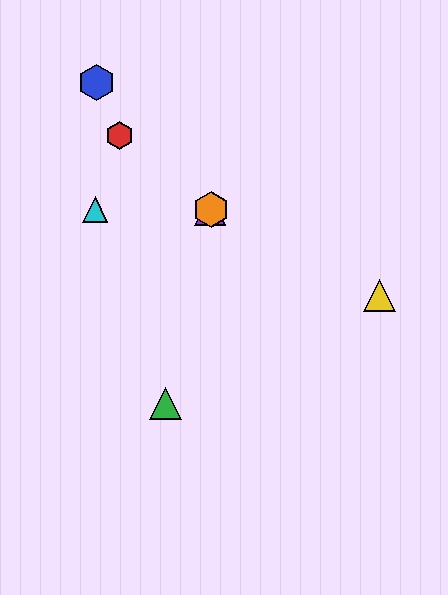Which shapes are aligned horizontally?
The purple triangle, the orange hexagon, the cyan triangle are aligned horizontally.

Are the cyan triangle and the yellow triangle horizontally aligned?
No, the cyan triangle is at y≈209 and the yellow triangle is at y≈296.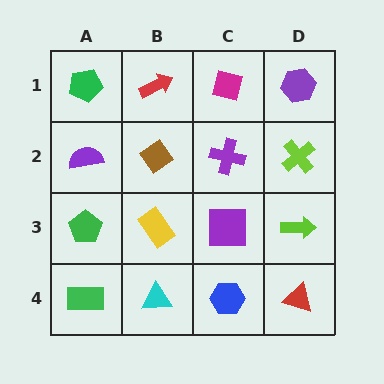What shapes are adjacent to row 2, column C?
A magenta square (row 1, column C), a purple square (row 3, column C), a brown diamond (row 2, column B), a lime cross (row 2, column D).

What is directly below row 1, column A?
A purple semicircle.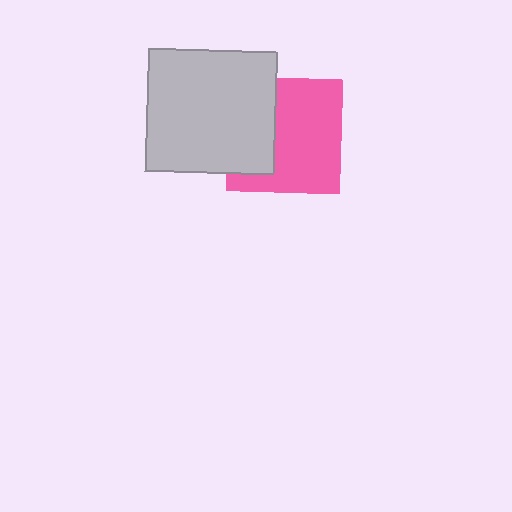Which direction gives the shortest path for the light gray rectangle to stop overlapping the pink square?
Moving left gives the shortest separation.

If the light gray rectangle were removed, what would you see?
You would see the complete pink square.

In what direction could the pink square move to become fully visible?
The pink square could move right. That would shift it out from behind the light gray rectangle entirely.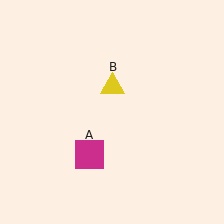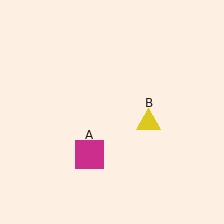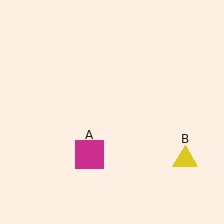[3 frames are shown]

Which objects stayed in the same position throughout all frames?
Magenta square (object A) remained stationary.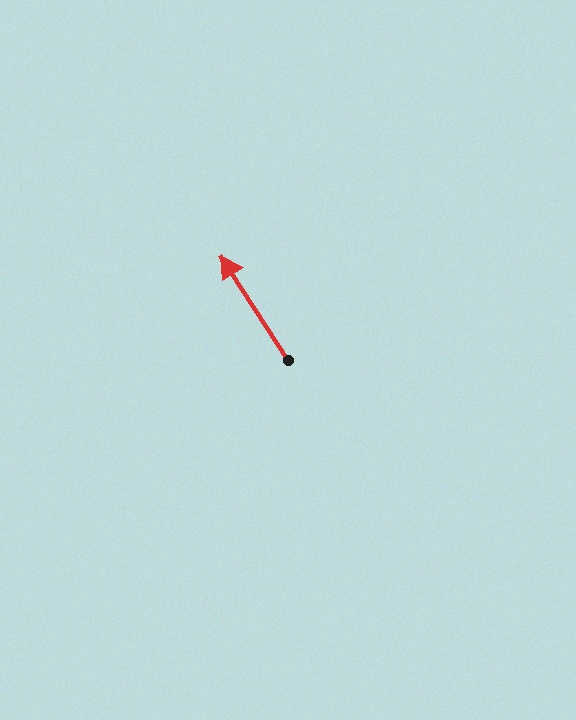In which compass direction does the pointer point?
Northwest.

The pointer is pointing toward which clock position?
Roughly 11 o'clock.